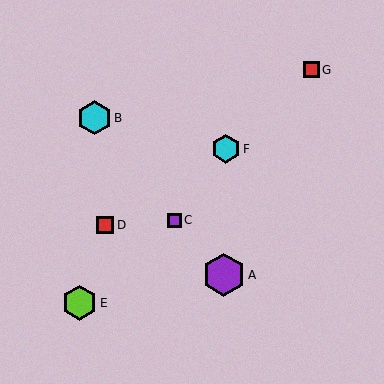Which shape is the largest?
The purple hexagon (labeled A) is the largest.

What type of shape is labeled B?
Shape B is a cyan hexagon.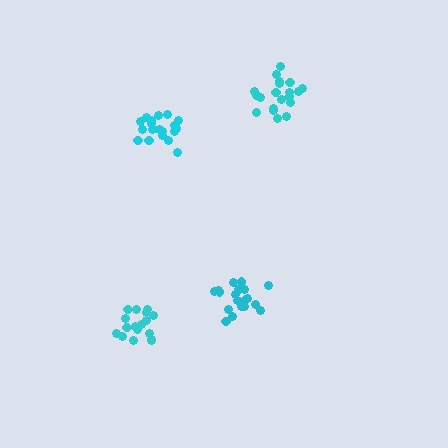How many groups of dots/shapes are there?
There are 4 groups.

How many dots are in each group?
Group 1: 20 dots, Group 2: 20 dots, Group 3: 17 dots, Group 4: 20 dots (77 total).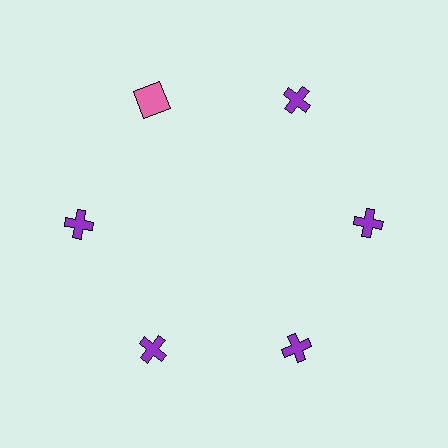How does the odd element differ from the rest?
It differs in both color (pink instead of purple) and shape (square instead of cross).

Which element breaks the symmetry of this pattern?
The pink square at roughly the 11 o'clock position breaks the symmetry. All other shapes are purple crosses.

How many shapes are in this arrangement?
There are 6 shapes arranged in a ring pattern.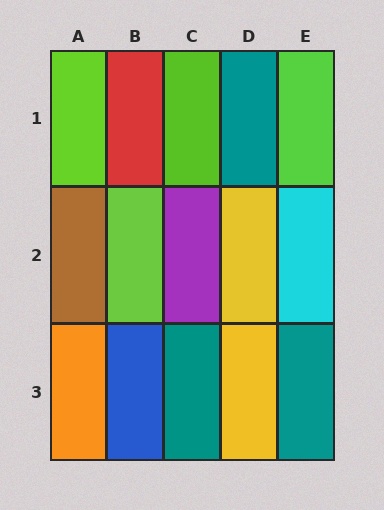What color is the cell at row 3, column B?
Blue.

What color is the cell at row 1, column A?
Lime.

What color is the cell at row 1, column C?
Lime.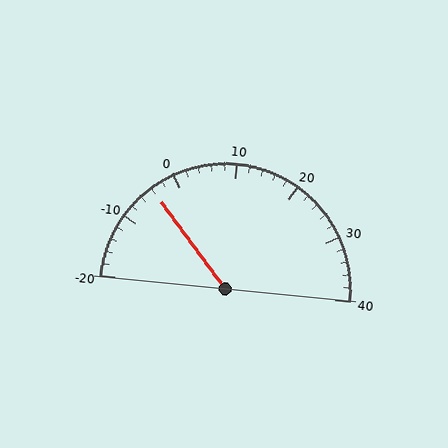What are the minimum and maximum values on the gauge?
The gauge ranges from -20 to 40.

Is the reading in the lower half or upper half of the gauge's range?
The reading is in the lower half of the range (-20 to 40).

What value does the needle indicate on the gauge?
The needle indicates approximately -4.